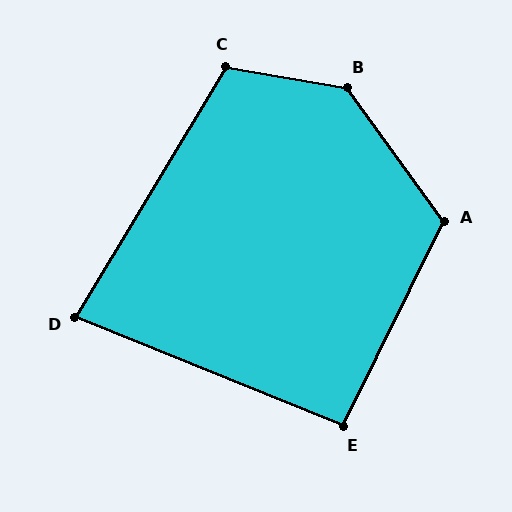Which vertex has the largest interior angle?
B, at approximately 135 degrees.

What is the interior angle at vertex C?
Approximately 111 degrees (obtuse).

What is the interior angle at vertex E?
Approximately 94 degrees (approximately right).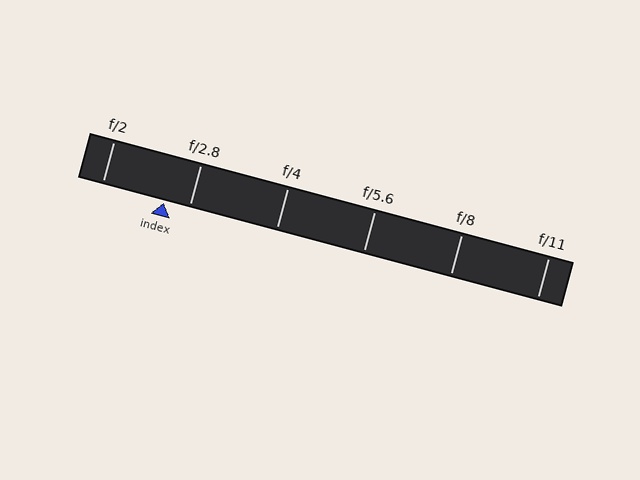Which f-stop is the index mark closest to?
The index mark is closest to f/2.8.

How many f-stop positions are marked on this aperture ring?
There are 6 f-stop positions marked.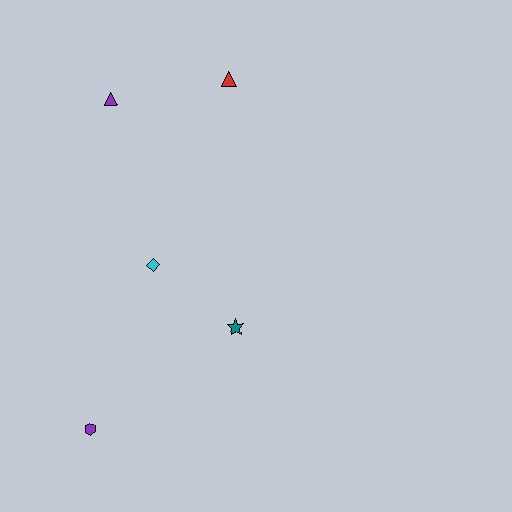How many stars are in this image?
There is 1 star.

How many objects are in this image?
There are 5 objects.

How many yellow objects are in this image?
There are no yellow objects.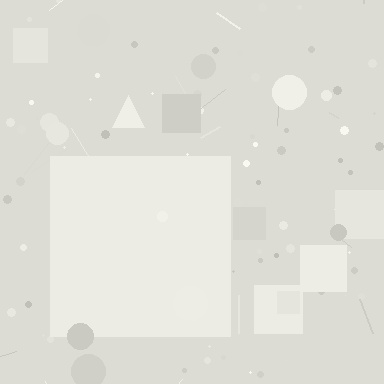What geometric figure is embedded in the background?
A square is embedded in the background.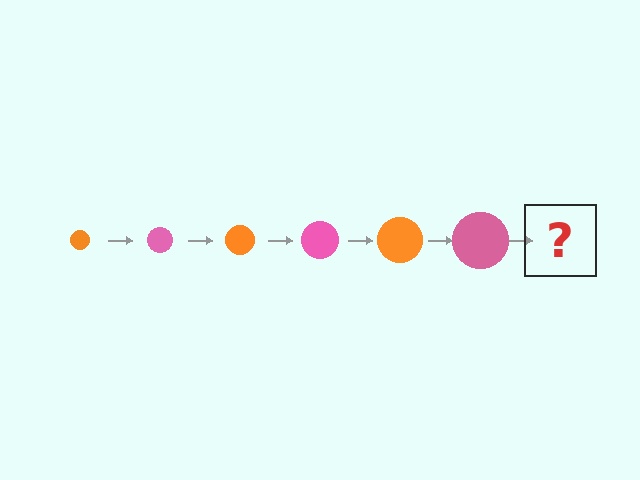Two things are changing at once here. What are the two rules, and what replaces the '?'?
The two rules are that the circle grows larger each step and the color cycles through orange and pink. The '?' should be an orange circle, larger than the previous one.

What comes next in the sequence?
The next element should be an orange circle, larger than the previous one.